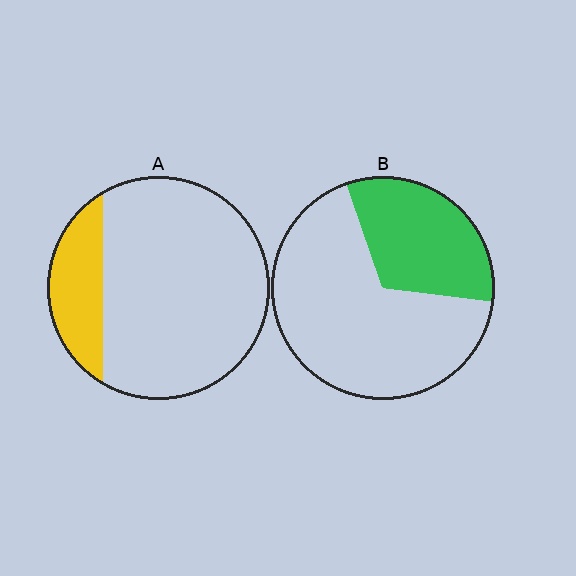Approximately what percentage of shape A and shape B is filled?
A is approximately 20% and B is approximately 30%.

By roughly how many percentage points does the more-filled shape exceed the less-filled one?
By roughly 15 percentage points (B over A).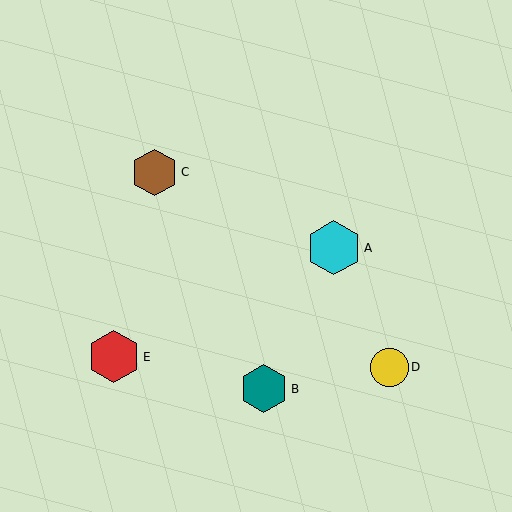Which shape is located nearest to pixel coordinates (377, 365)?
The yellow circle (labeled D) at (389, 367) is nearest to that location.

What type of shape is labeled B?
Shape B is a teal hexagon.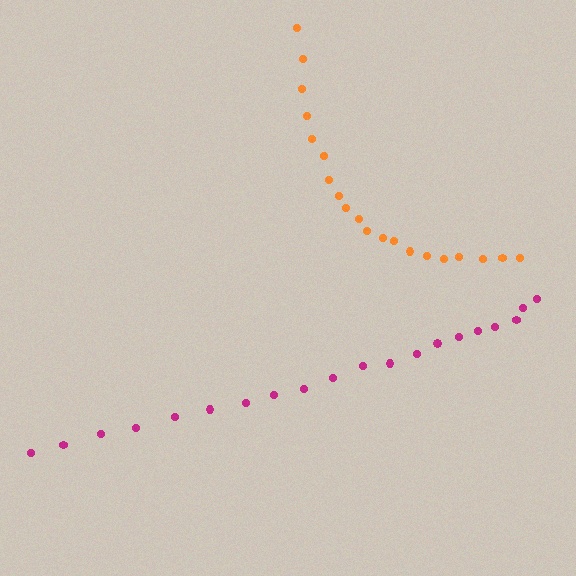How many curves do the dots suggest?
There are 2 distinct paths.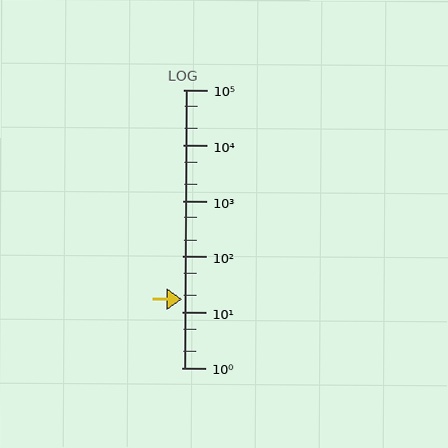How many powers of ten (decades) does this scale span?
The scale spans 5 decades, from 1 to 100000.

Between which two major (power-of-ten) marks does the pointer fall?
The pointer is between 10 and 100.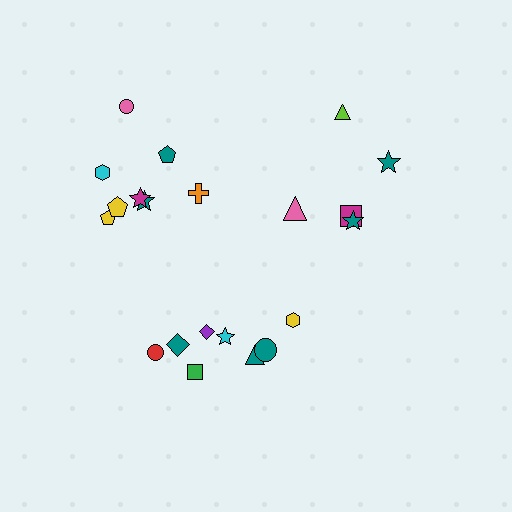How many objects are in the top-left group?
There are 8 objects.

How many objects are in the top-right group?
There are 5 objects.